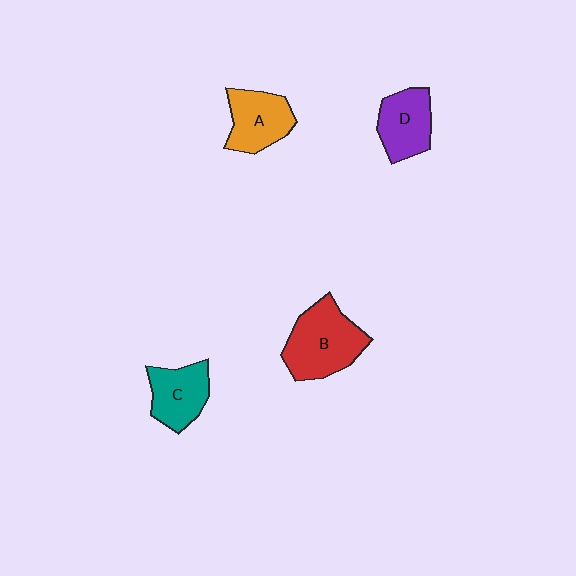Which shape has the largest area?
Shape B (red).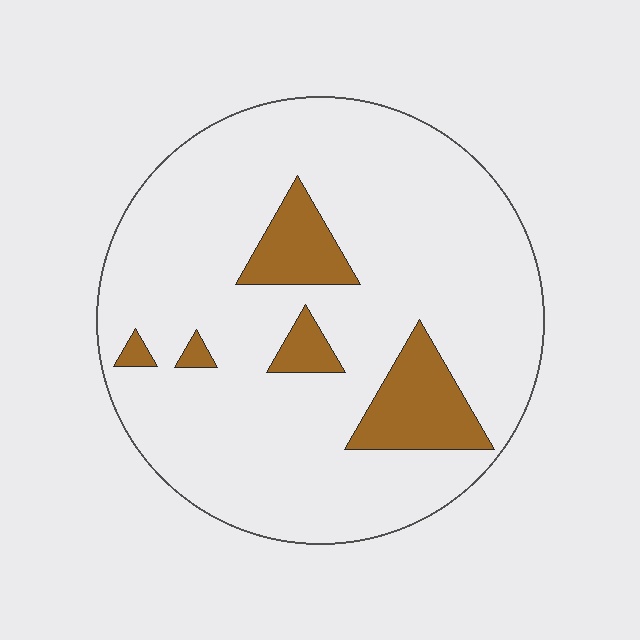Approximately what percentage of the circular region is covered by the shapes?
Approximately 15%.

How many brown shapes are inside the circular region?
5.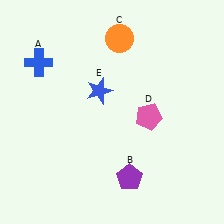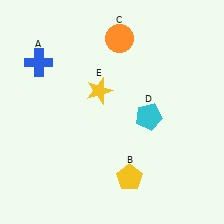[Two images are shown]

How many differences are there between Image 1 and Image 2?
There are 3 differences between the two images.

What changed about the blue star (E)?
In Image 1, E is blue. In Image 2, it changed to yellow.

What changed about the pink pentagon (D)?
In Image 1, D is pink. In Image 2, it changed to cyan.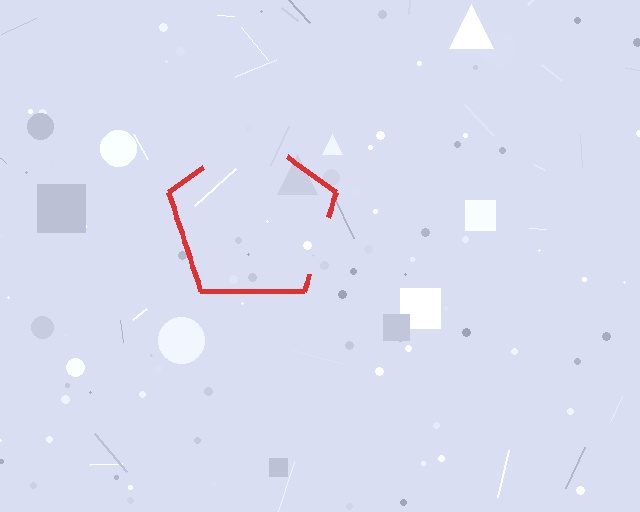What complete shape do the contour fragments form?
The contour fragments form a pentagon.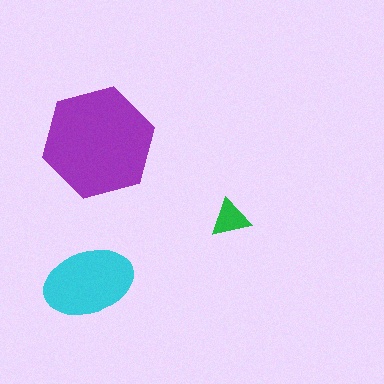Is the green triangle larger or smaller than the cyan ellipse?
Smaller.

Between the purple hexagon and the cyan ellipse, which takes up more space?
The purple hexagon.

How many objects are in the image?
There are 3 objects in the image.